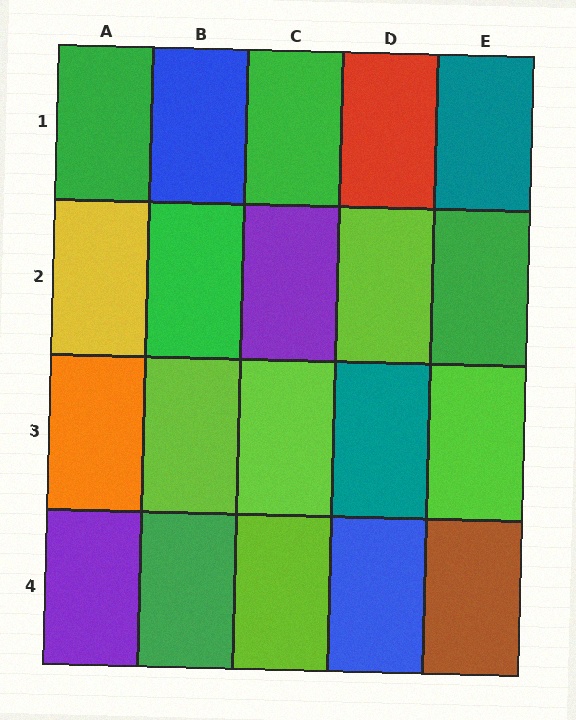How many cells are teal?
2 cells are teal.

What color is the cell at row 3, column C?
Lime.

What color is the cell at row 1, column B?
Blue.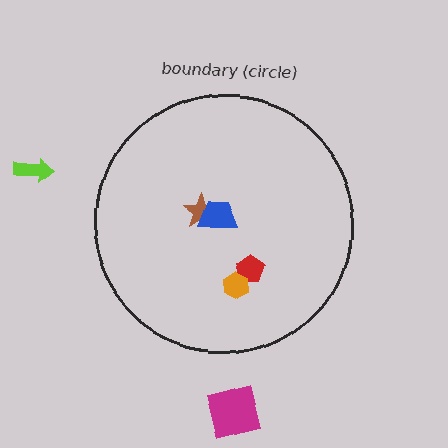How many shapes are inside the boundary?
4 inside, 2 outside.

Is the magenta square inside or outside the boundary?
Outside.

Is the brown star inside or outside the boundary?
Inside.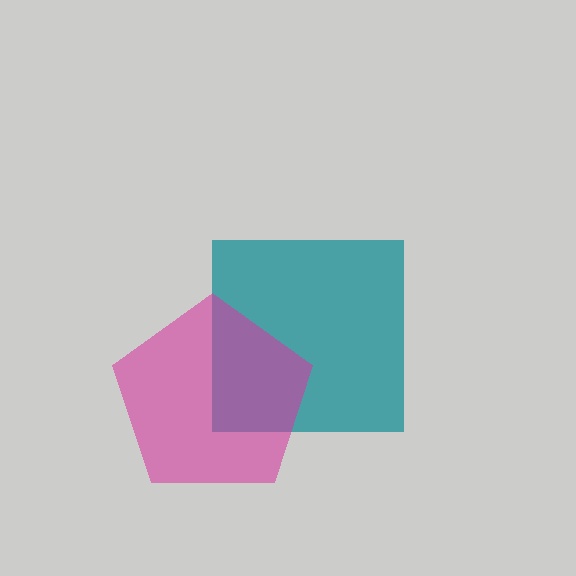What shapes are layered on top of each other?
The layered shapes are: a teal square, a magenta pentagon.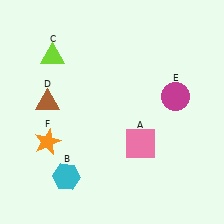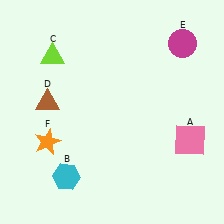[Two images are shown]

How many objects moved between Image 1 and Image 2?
2 objects moved between the two images.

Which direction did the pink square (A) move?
The pink square (A) moved right.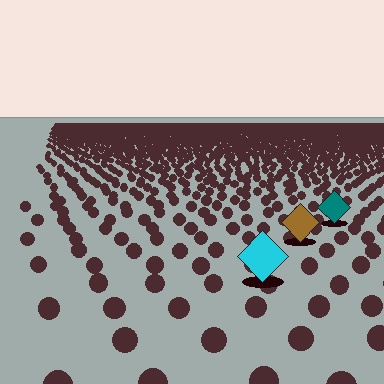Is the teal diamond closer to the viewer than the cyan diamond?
No. The cyan diamond is closer — you can tell from the texture gradient: the ground texture is coarser near it.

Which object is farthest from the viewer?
The teal diamond is farthest from the viewer. It appears smaller and the ground texture around it is denser.